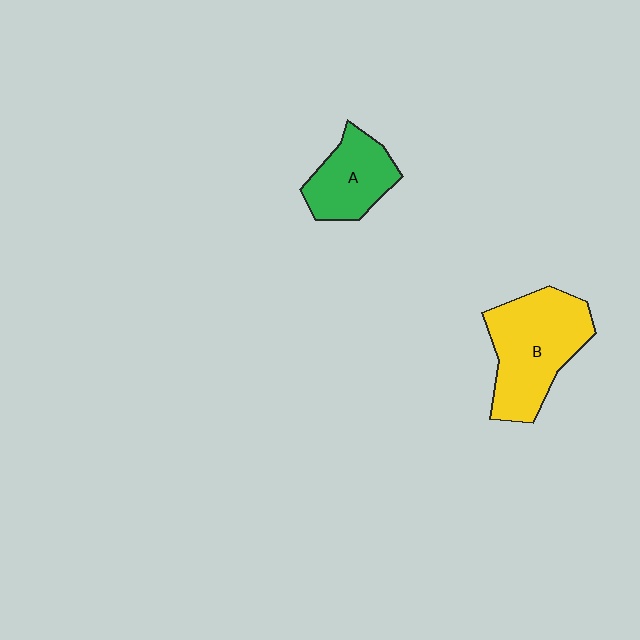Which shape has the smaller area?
Shape A (green).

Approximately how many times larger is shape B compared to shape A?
Approximately 1.6 times.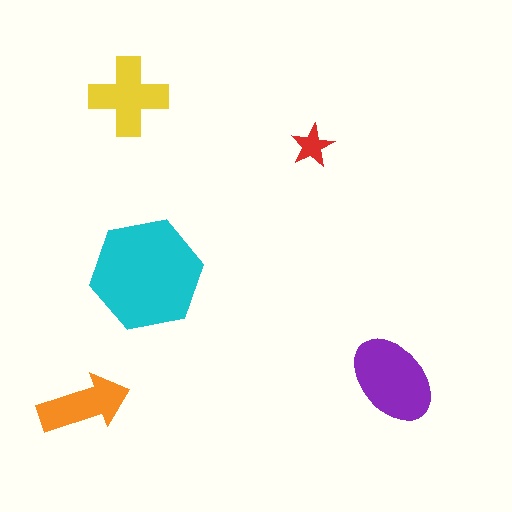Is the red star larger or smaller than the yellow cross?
Smaller.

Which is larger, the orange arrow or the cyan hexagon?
The cyan hexagon.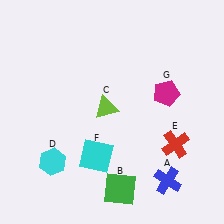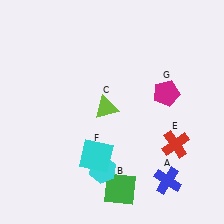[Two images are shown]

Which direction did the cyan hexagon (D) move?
The cyan hexagon (D) moved right.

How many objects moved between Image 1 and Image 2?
1 object moved between the two images.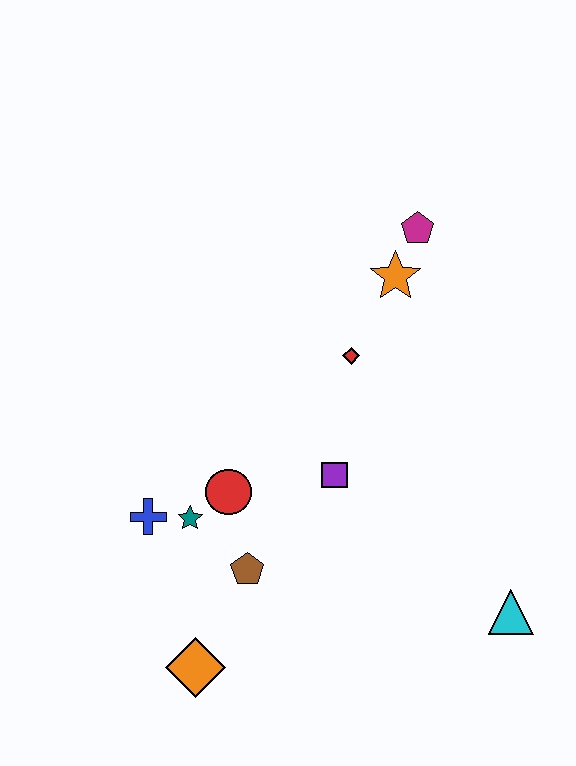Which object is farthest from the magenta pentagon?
The orange diamond is farthest from the magenta pentagon.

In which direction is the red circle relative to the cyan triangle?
The red circle is to the left of the cyan triangle.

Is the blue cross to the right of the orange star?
No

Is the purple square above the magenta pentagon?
No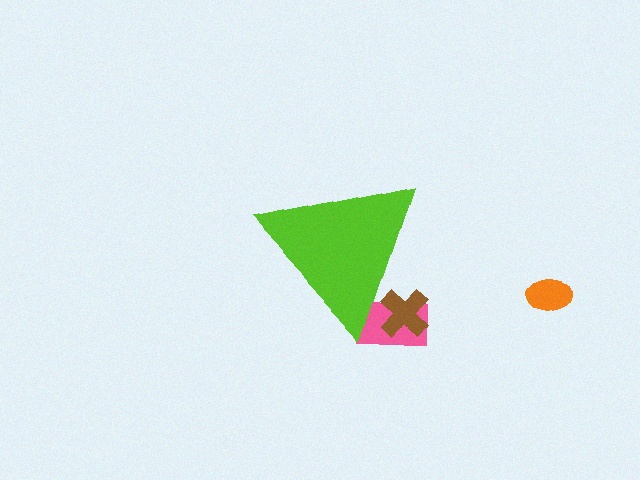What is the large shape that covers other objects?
A lime triangle.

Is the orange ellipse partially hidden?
No, the orange ellipse is fully visible.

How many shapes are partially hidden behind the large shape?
2 shapes are partially hidden.